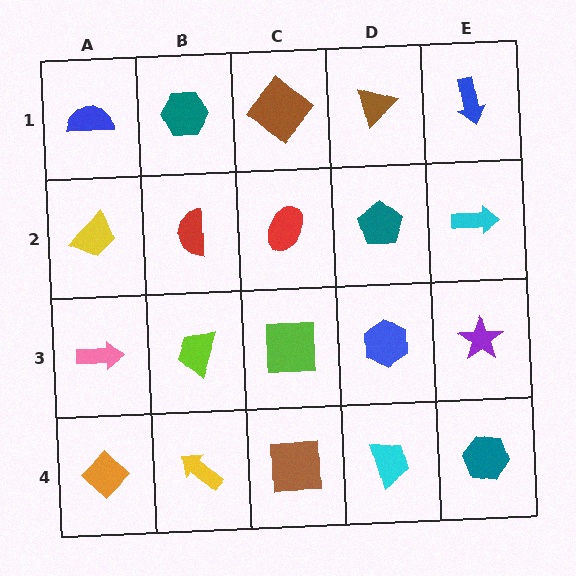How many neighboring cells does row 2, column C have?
4.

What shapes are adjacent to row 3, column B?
A red semicircle (row 2, column B), a yellow arrow (row 4, column B), a pink arrow (row 3, column A), a lime square (row 3, column C).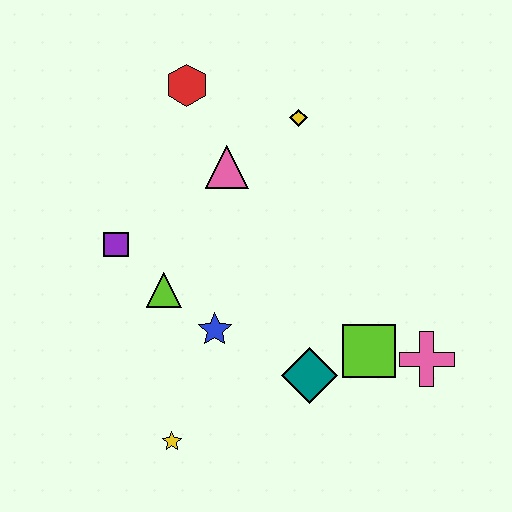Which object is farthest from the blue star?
The red hexagon is farthest from the blue star.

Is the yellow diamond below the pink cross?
No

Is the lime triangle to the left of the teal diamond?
Yes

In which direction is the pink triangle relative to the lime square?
The pink triangle is above the lime square.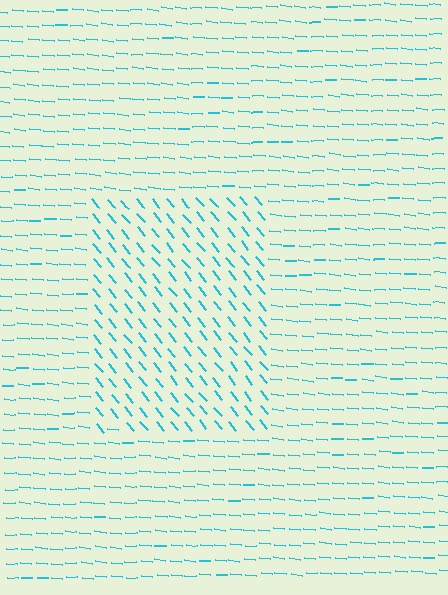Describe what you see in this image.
The image is filled with small cyan line segments. A rectangle region in the image has lines oriented differently from the surrounding lines, creating a visible texture boundary.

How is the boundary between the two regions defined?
The boundary is defined purely by a change in line orientation (approximately 45 degrees difference). All lines are the same color and thickness.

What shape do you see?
I see a rectangle.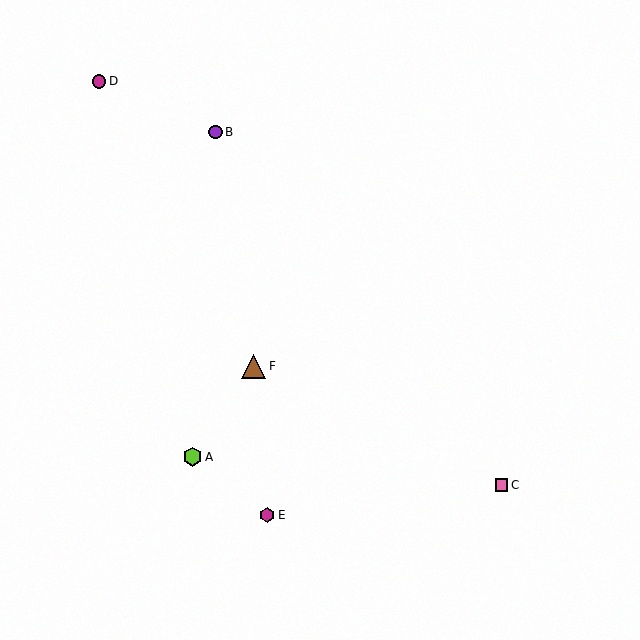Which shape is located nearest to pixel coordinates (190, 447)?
The lime hexagon (labeled A) at (192, 457) is nearest to that location.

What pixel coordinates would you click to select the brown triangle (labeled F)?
Click at (253, 366) to select the brown triangle F.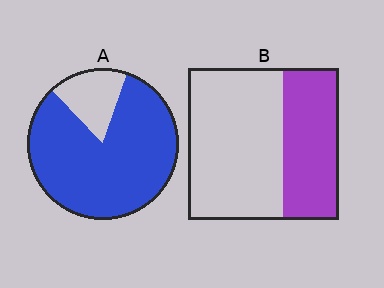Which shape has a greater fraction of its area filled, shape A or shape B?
Shape A.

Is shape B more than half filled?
No.